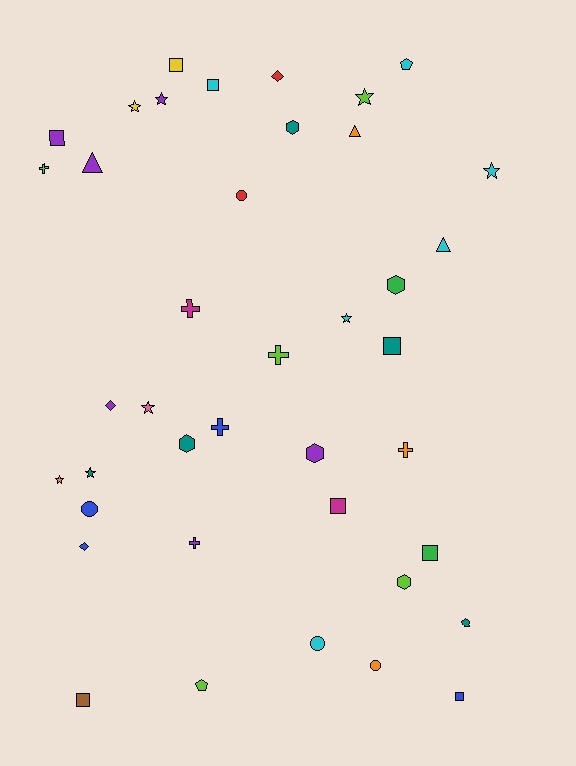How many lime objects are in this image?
There are 5 lime objects.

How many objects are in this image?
There are 40 objects.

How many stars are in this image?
There are 8 stars.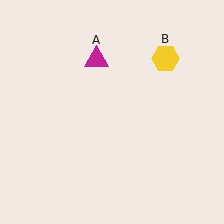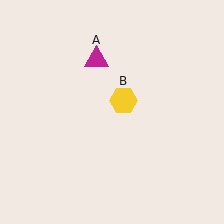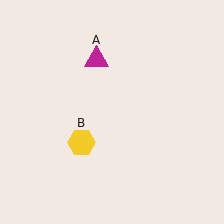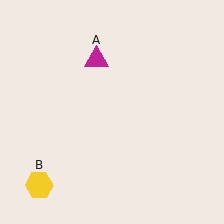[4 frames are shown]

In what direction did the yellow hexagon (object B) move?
The yellow hexagon (object B) moved down and to the left.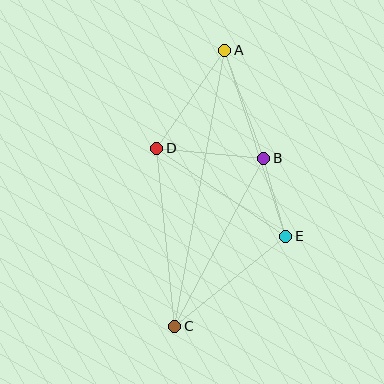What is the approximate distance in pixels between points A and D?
The distance between A and D is approximately 119 pixels.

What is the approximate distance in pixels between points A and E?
The distance between A and E is approximately 196 pixels.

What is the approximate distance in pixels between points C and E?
The distance between C and E is approximately 143 pixels.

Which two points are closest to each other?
Points B and E are closest to each other.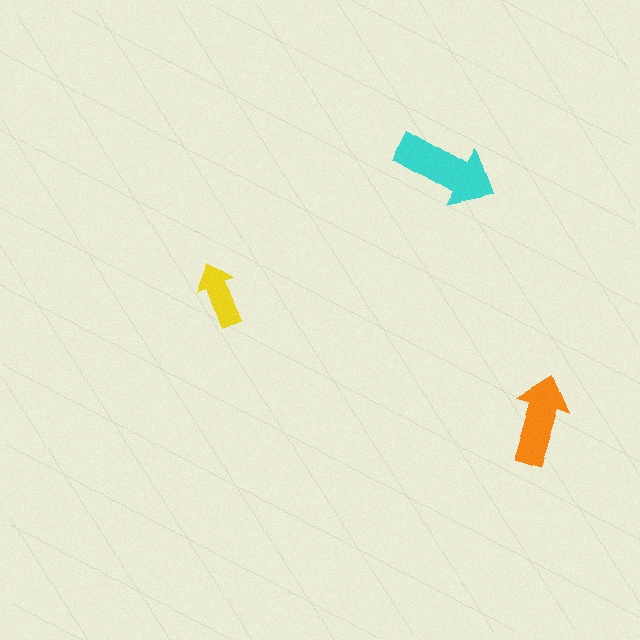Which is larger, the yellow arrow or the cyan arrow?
The cyan one.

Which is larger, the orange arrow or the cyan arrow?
The cyan one.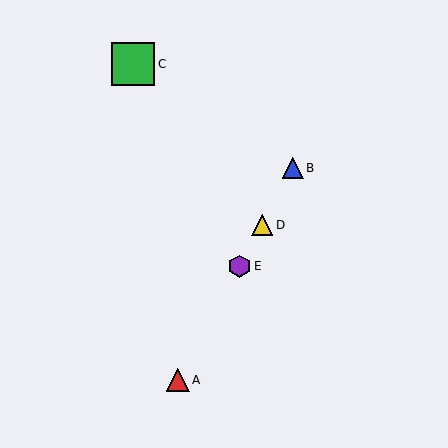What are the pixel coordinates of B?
Object B is at (293, 168).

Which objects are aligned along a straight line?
Objects A, B, D, E are aligned along a straight line.